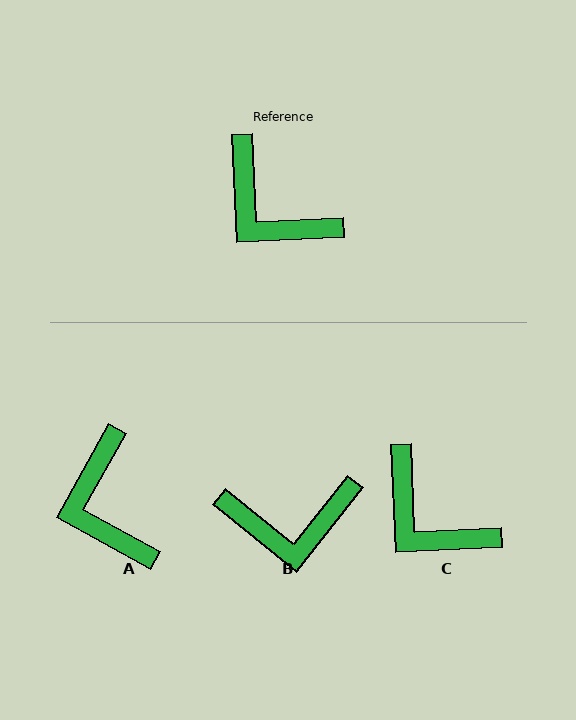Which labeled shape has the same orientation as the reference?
C.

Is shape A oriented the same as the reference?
No, it is off by about 31 degrees.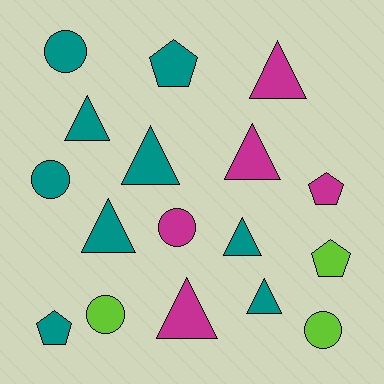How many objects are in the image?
There are 17 objects.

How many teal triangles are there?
There are 5 teal triangles.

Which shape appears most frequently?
Triangle, with 8 objects.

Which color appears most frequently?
Teal, with 9 objects.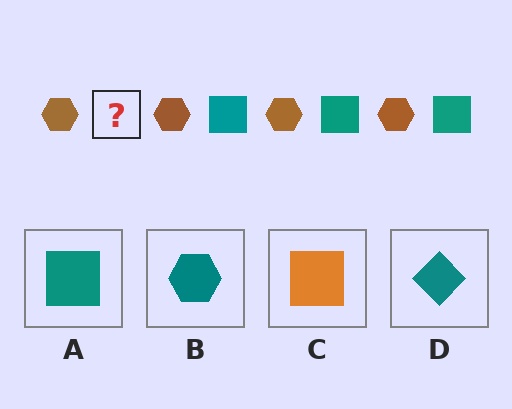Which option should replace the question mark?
Option A.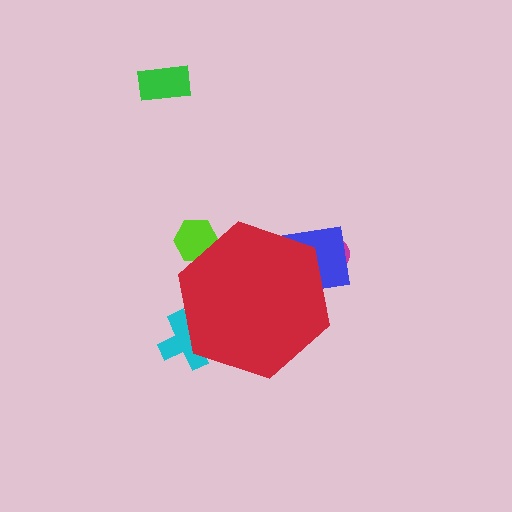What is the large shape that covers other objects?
A red hexagon.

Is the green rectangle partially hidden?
No, the green rectangle is fully visible.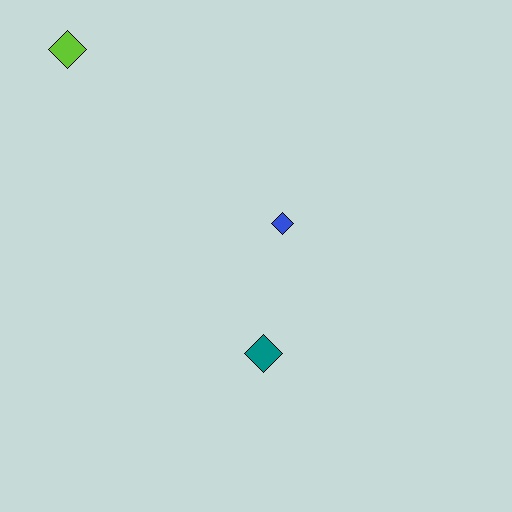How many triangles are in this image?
There are no triangles.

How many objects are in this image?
There are 3 objects.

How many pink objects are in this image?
There are no pink objects.